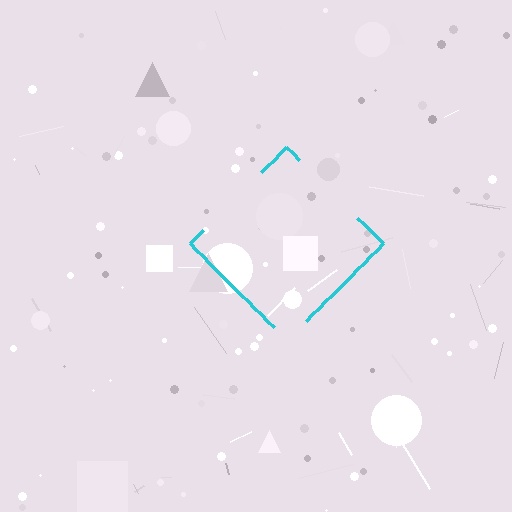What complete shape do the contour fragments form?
The contour fragments form a diamond.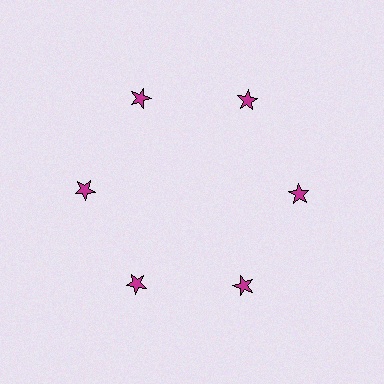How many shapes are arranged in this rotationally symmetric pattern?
There are 6 shapes, arranged in 6 groups of 1.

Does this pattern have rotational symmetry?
Yes, this pattern has 6-fold rotational symmetry. It looks the same after rotating 60 degrees around the center.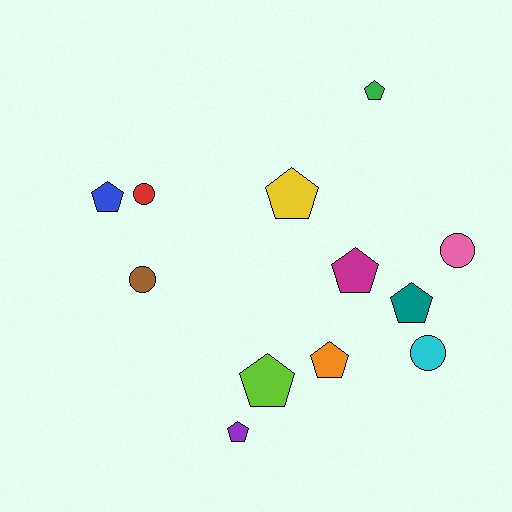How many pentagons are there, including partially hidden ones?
There are 8 pentagons.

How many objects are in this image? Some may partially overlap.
There are 12 objects.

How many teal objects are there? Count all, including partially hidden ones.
There is 1 teal object.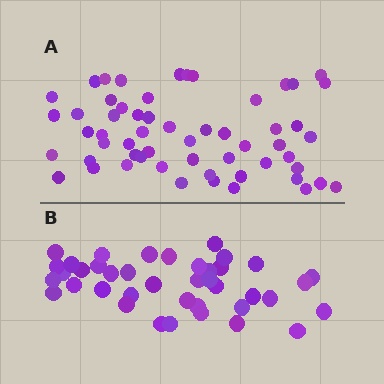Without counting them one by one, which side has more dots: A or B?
Region A (the top region) has more dots.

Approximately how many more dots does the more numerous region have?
Region A has approximately 15 more dots than region B.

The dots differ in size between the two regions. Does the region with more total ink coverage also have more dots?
No. Region B has more total ink coverage because its dots are larger, but region A actually contains more individual dots. Total area can be misleading — the number of items is what matters here.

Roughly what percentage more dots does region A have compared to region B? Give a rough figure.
About 40% more.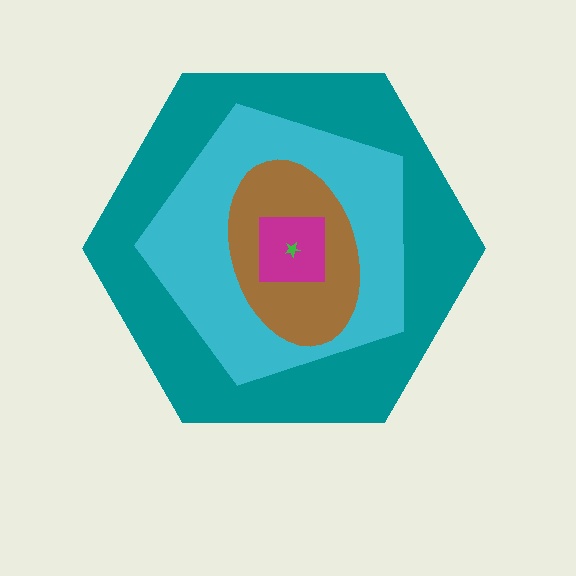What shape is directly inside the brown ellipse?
The magenta square.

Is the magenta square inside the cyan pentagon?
Yes.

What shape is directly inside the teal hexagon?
The cyan pentagon.